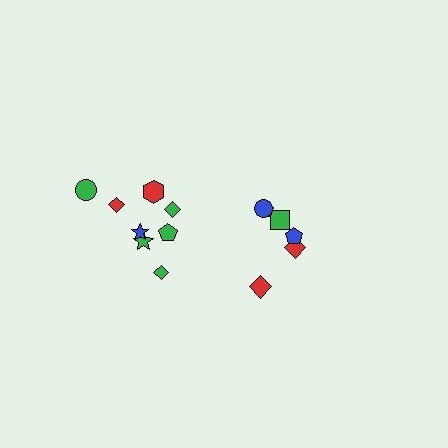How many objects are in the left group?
There are 8 objects.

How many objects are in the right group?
There are 6 objects.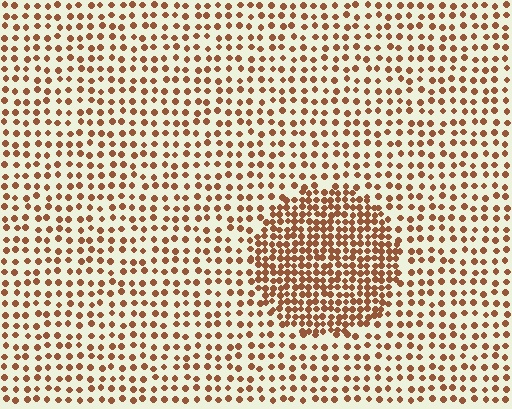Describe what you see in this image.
The image contains small brown elements arranged at two different densities. A circle-shaped region is visible where the elements are more densely packed than the surrounding area.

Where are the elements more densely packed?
The elements are more densely packed inside the circle boundary.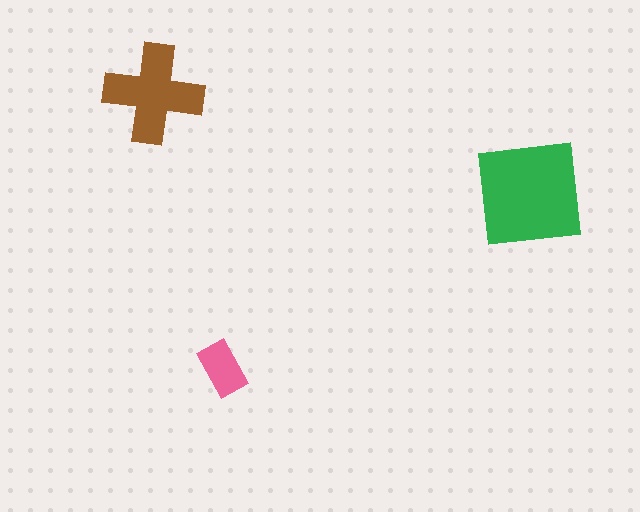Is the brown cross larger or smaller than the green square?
Smaller.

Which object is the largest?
The green square.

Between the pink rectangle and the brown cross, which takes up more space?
The brown cross.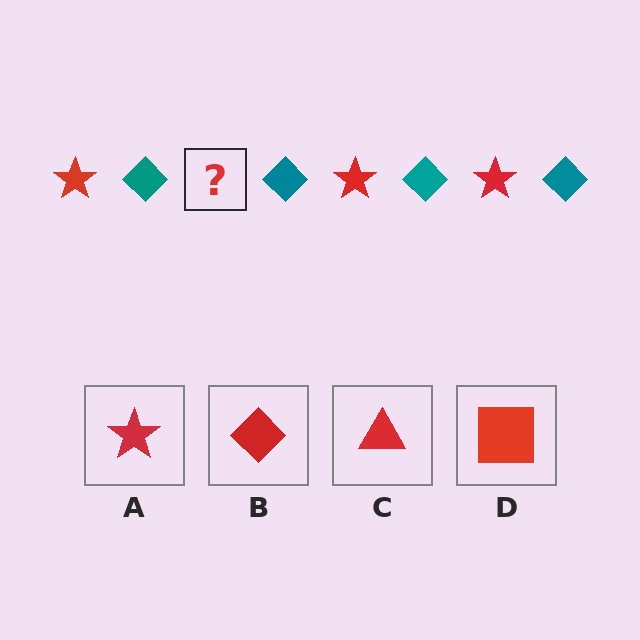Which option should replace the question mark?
Option A.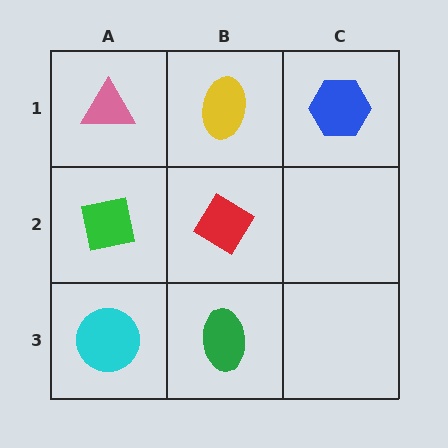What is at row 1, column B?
A yellow ellipse.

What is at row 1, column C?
A blue hexagon.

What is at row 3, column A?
A cyan circle.